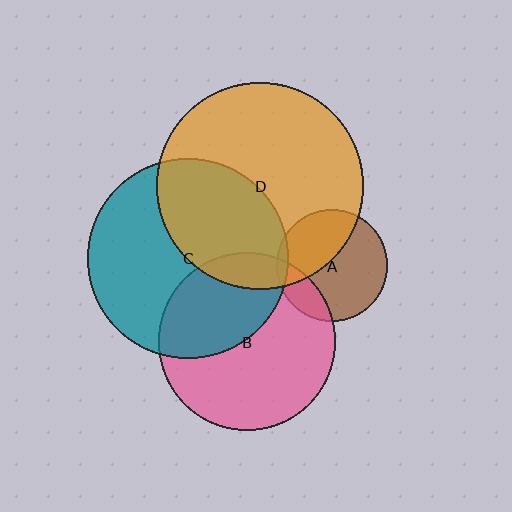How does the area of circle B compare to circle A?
Approximately 2.5 times.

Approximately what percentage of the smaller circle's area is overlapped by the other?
Approximately 40%.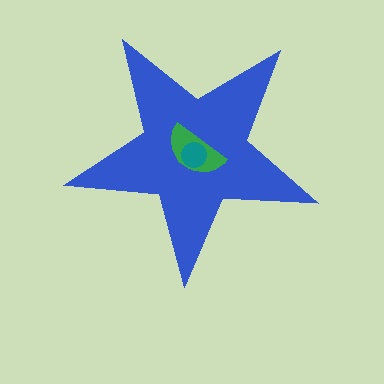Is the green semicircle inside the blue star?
Yes.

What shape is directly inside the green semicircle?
The teal circle.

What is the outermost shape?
The blue star.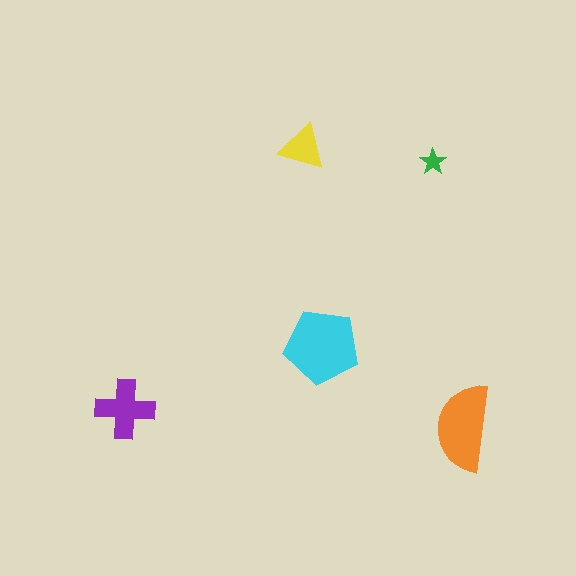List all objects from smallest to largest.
The green star, the yellow triangle, the purple cross, the orange semicircle, the cyan pentagon.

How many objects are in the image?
There are 5 objects in the image.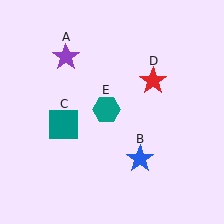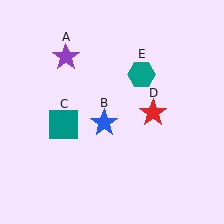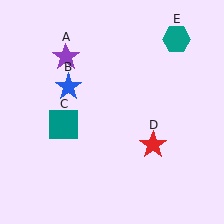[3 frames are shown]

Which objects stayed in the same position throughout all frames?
Purple star (object A) and teal square (object C) remained stationary.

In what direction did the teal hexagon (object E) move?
The teal hexagon (object E) moved up and to the right.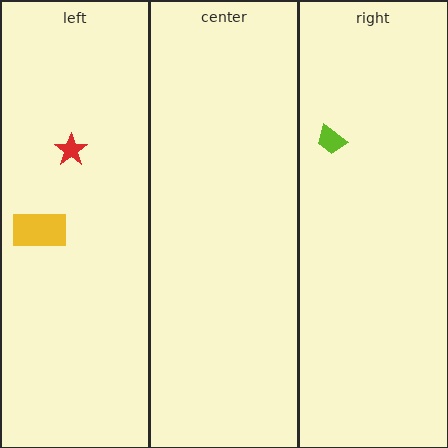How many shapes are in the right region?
1.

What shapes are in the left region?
The red star, the yellow rectangle.